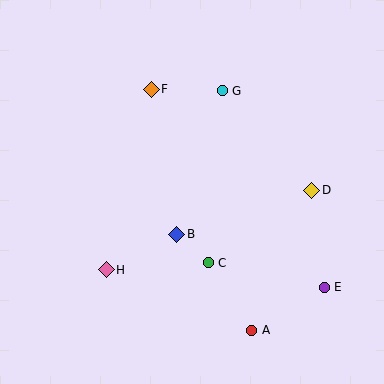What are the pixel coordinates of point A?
Point A is at (252, 330).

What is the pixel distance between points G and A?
The distance between G and A is 241 pixels.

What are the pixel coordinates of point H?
Point H is at (106, 270).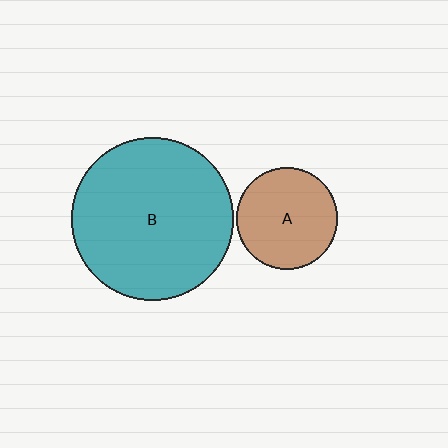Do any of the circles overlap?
No, none of the circles overlap.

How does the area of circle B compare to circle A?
Approximately 2.6 times.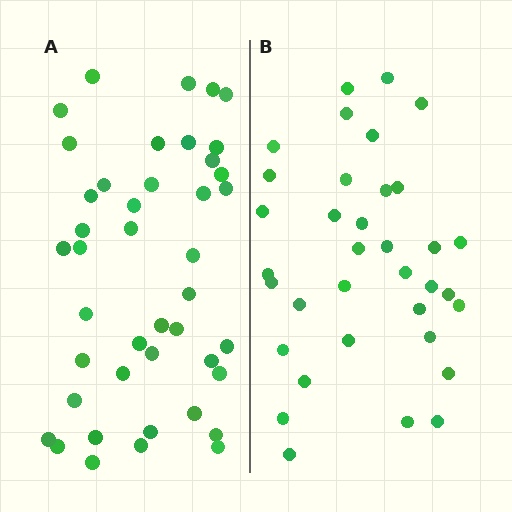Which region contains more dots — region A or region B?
Region A (the left region) has more dots.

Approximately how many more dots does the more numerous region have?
Region A has roughly 8 or so more dots than region B.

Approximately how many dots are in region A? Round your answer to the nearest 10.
About 40 dots. (The exact count is 43, which rounds to 40.)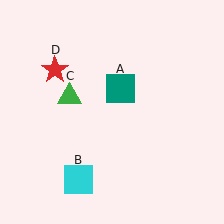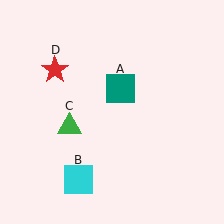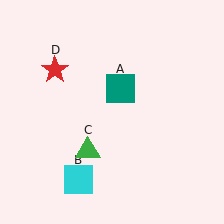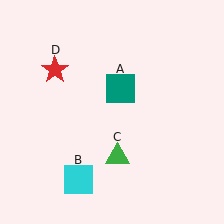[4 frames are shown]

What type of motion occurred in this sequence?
The green triangle (object C) rotated counterclockwise around the center of the scene.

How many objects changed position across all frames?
1 object changed position: green triangle (object C).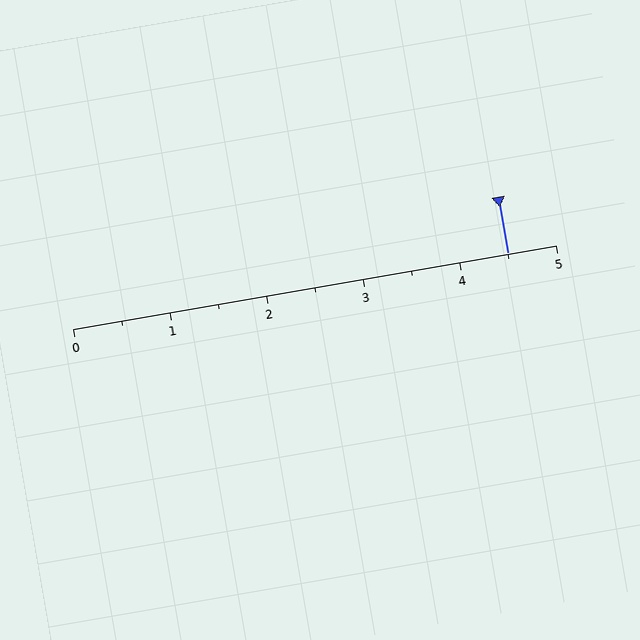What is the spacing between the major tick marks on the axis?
The major ticks are spaced 1 apart.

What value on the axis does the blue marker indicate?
The marker indicates approximately 4.5.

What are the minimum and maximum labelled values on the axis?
The axis runs from 0 to 5.